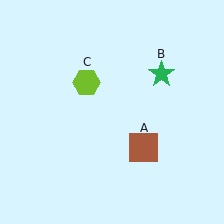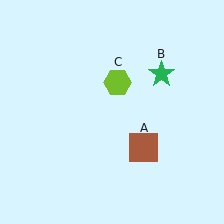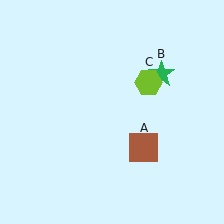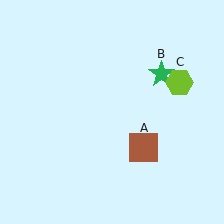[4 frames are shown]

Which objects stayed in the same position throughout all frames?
Brown square (object A) and green star (object B) remained stationary.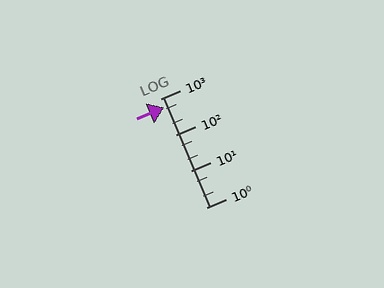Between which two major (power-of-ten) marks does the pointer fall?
The pointer is between 100 and 1000.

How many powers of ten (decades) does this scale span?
The scale spans 3 decades, from 1 to 1000.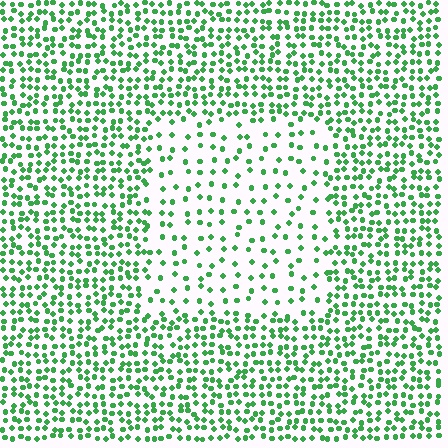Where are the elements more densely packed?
The elements are more densely packed outside the rectangle boundary.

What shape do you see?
I see a rectangle.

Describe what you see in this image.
The image contains small green elements arranged at two different densities. A rectangle-shaped region is visible where the elements are less densely packed than the surrounding area.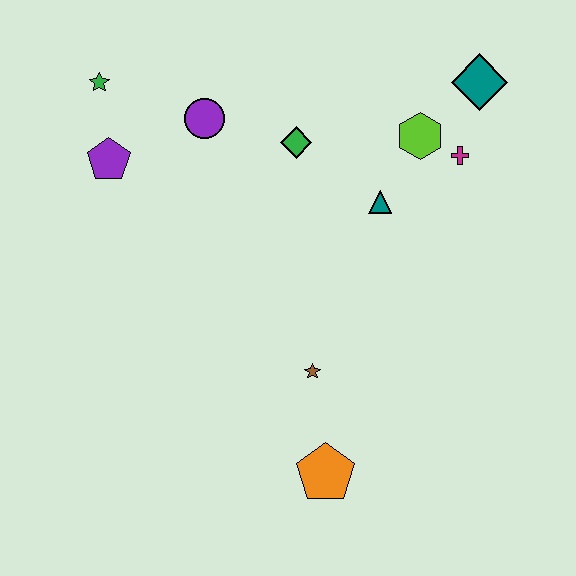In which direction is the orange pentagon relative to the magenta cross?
The orange pentagon is below the magenta cross.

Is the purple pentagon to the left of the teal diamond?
Yes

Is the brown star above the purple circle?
No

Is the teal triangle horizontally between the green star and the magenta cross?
Yes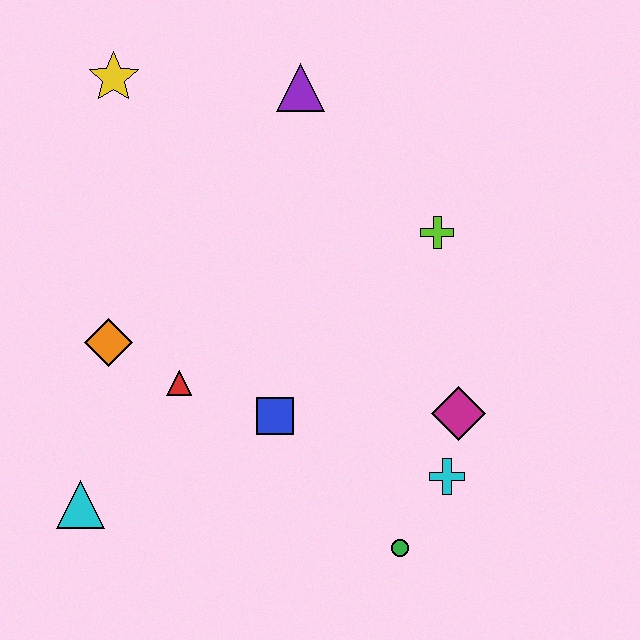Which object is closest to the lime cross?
The magenta diamond is closest to the lime cross.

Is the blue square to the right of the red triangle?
Yes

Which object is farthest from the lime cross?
The cyan triangle is farthest from the lime cross.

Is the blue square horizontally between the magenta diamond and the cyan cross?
No